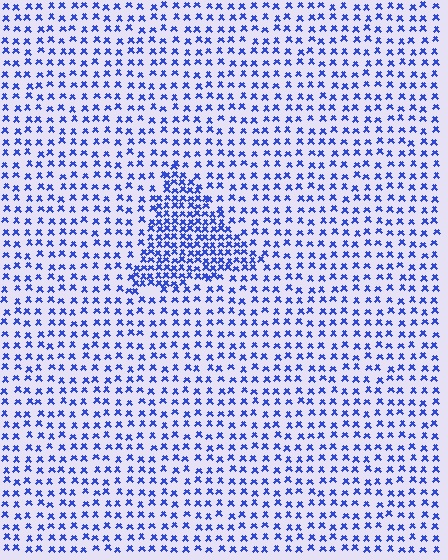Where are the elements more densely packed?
The elements are more densely packed inside the triangle boundary.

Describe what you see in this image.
The image contains small blue elements arranged at two different densities. A triangle-shaped region is visible where the elements are more densely packed than the surrounding area.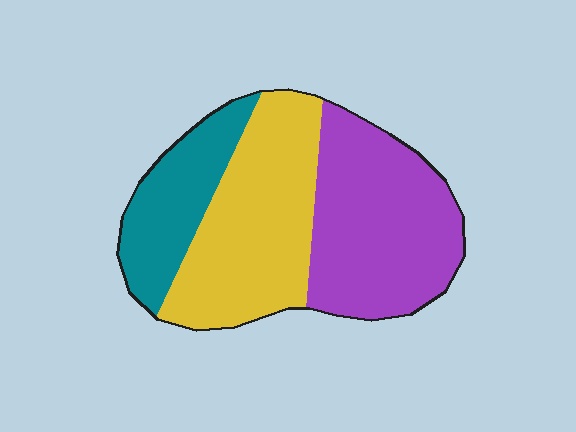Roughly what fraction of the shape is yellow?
Yellow takes up about two fifths (2/5) of the shape.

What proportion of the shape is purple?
Purple takes up about two fifths (2/5) of the shape.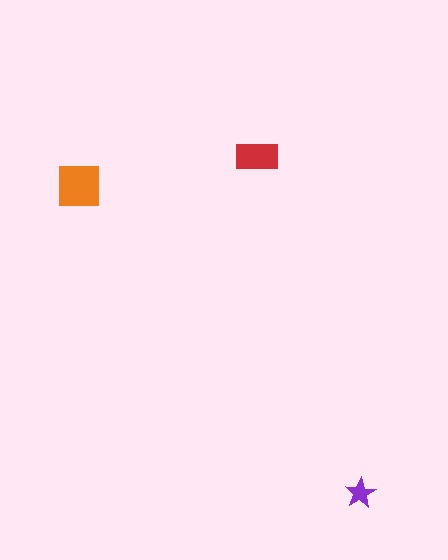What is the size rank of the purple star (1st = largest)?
3rd.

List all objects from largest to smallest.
The orange square, the red rectangle, the purple star.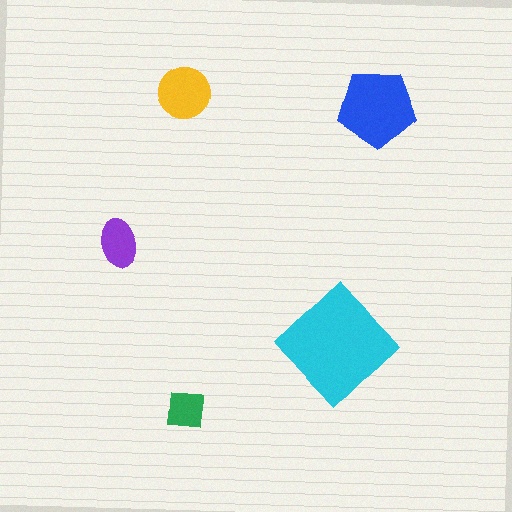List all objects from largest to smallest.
The cyan diamond, the blue pentagon, the yellow circle, the purple ellipse, the green square.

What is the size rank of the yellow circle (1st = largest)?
3rd.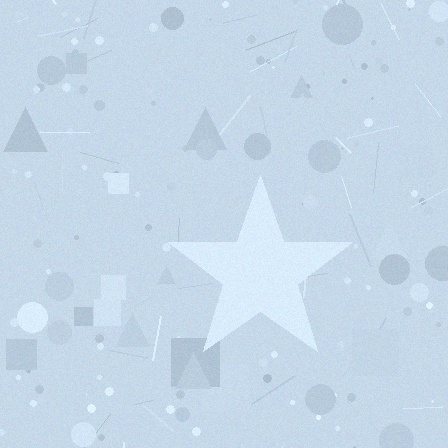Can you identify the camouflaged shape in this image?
The camouflaged shape is a star.